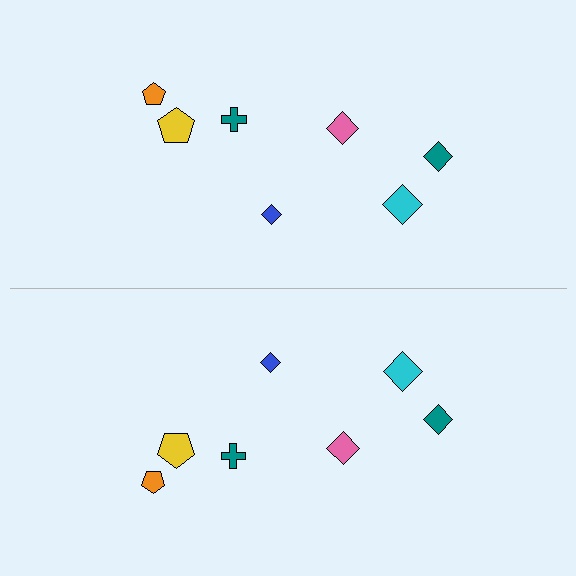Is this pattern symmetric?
Yes, this pattern has bilateral (reflection) symmetry.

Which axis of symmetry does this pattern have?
The pattern has a horizontal axis of symmetry running through the center of the image.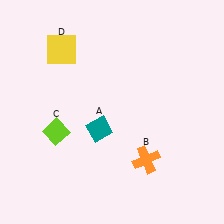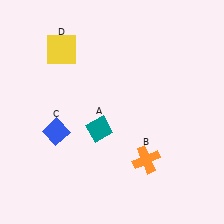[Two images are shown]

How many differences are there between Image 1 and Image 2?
There is 1 difference between the two images.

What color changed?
The diamond (C) changed from lime in Image 1 to blue in Image 2.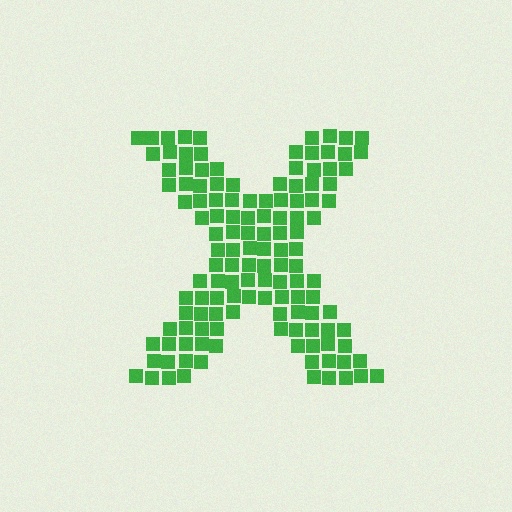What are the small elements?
The small elements are squares.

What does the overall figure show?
The overall figure shows the letter X.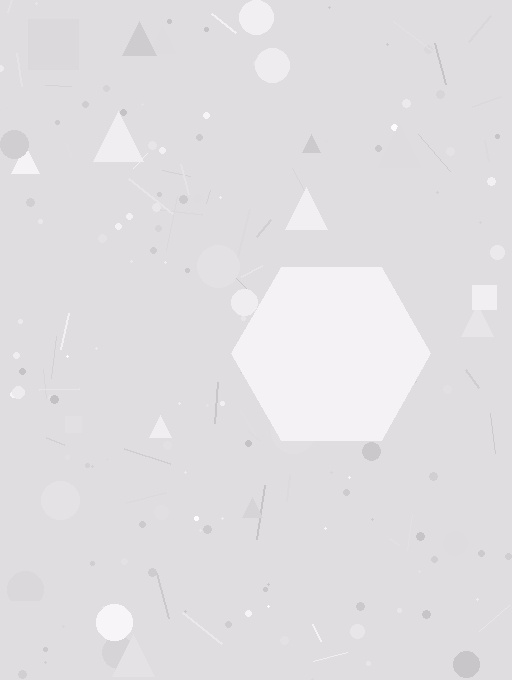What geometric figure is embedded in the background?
A hexagon is embedded in the background.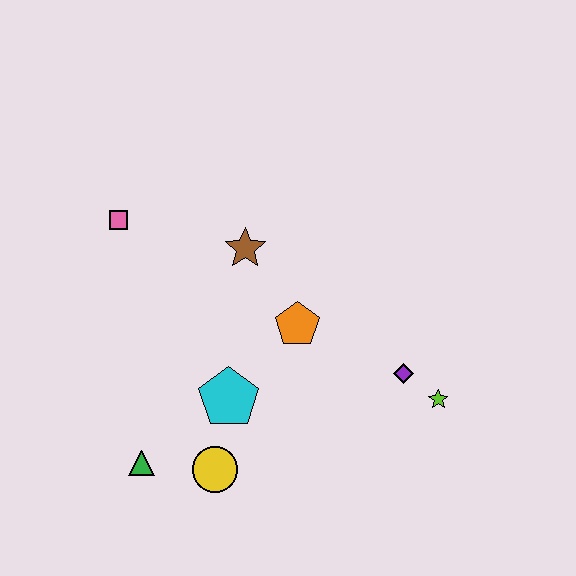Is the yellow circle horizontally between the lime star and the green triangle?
Yes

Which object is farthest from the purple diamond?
The pink square is farthest from the purple diamond.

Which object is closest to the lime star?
The purple diamond is closest to the lime star.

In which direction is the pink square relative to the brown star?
The pink square is to the left of the brown star.